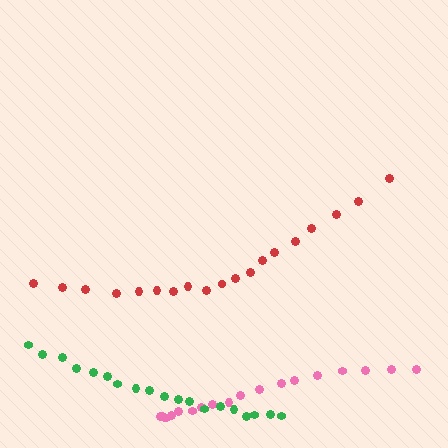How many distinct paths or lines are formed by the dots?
There are 3 distinct paths.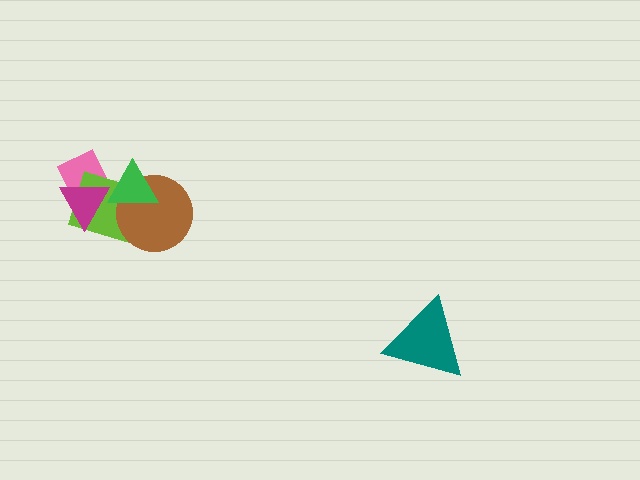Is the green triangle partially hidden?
No, no other shape covers it.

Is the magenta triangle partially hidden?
Yes, it is partially covered by another shape.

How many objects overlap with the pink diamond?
3 objects overlap with the pink diamond.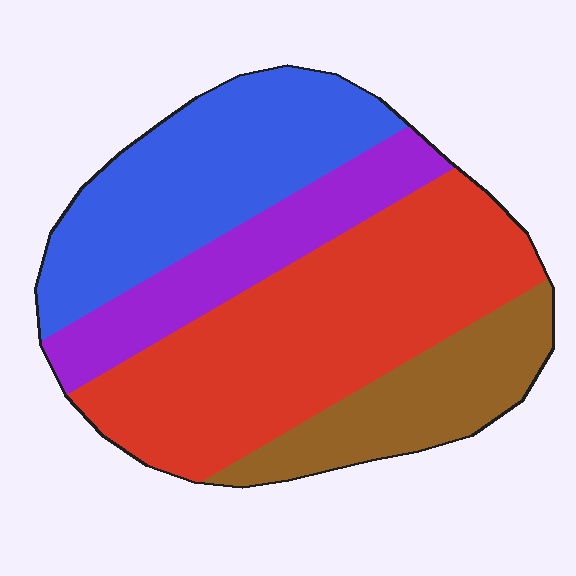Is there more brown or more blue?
Blue.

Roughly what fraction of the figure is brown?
Brown covers around 15% of the figure.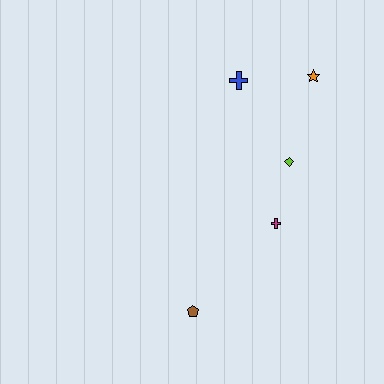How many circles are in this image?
There are no circles.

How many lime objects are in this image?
There is 1 lime object.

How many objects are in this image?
There are 5 objects.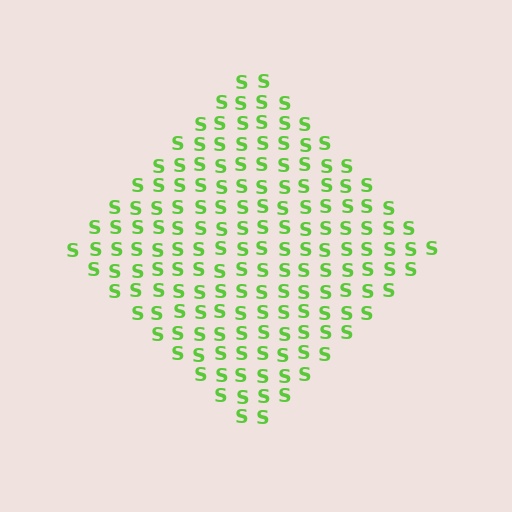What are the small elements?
The small elements are letter S's.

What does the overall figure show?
The overall figure shows a diamond.